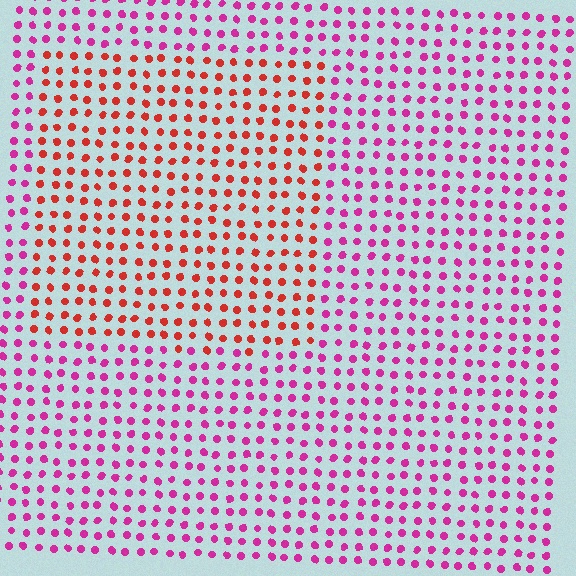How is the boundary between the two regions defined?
The boundary is defined purely by a slight shift in hue (about 43 degrees). Spacing, size, and orientation are identical on both sides.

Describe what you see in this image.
The image is filled with small magenta elements in a uniform arrangement. A rectangle-shaped region is visible where the elements are tinted to a slightly different hue, forming a subtle color boundary.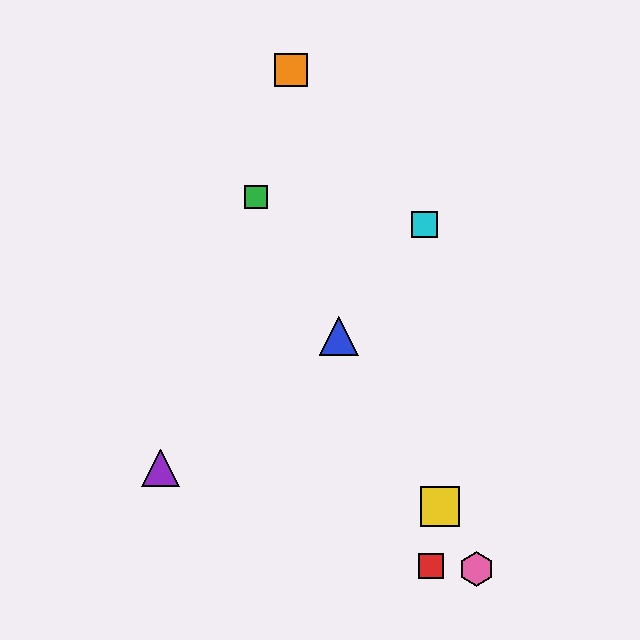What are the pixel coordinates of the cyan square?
The cyan square is at (425, 225).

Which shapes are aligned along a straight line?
The blue triangle, the green square, the yellow square, the pink hexagon are aligned along a straight line.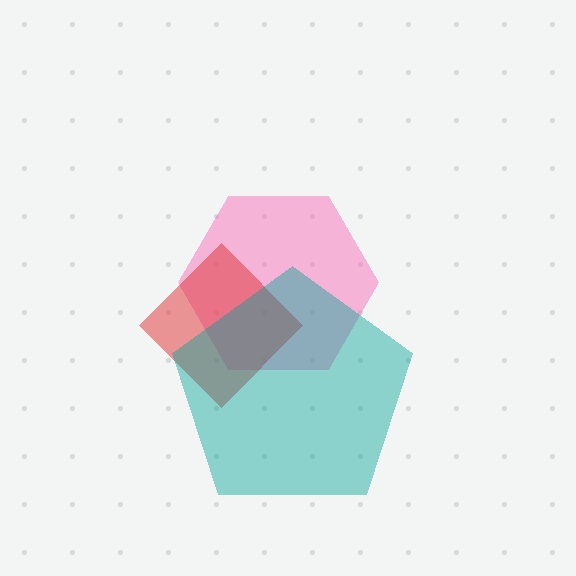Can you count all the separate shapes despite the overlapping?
Yes, there are 3 separate shapes.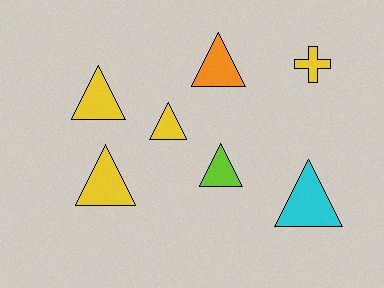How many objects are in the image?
There are 7 objects.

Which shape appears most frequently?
Triangle, with 6 objects.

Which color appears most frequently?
Yellow, with 4 objects.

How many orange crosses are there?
There are no orange crosses.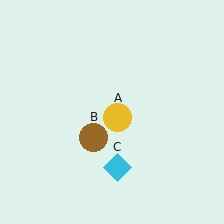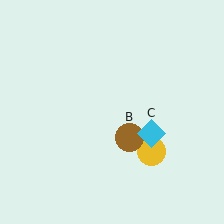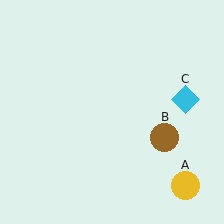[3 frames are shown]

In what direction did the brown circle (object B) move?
The brown circle (object B) moved right.